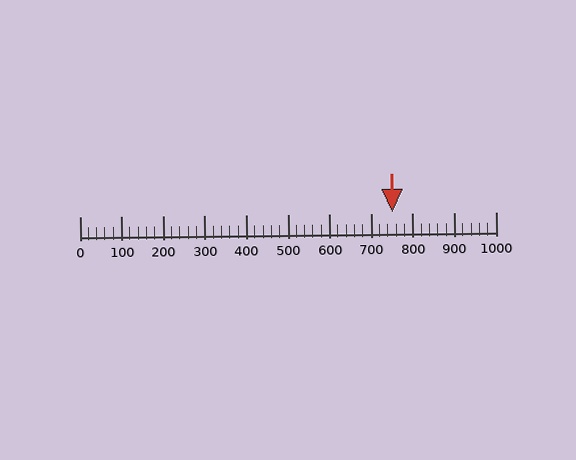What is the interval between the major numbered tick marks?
The major tick marks are spaced 100 units apart.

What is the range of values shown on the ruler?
The ruler shows values from 0 to 1000.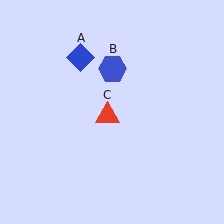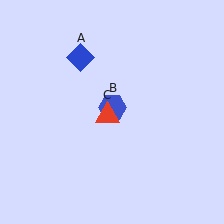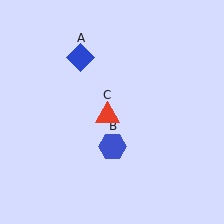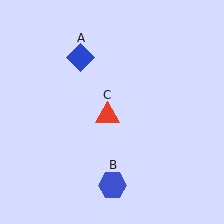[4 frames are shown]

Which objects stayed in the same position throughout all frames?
Blue diamond (object A) and red triangle (object C) remained stationary.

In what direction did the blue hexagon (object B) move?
The blue hexagon (object B) moved down.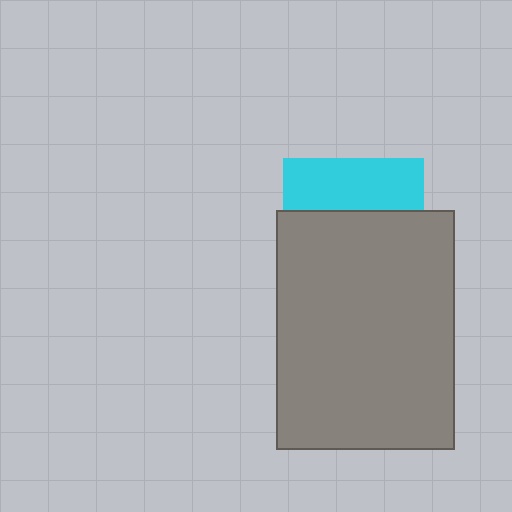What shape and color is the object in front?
The object in front is a gray rectangle.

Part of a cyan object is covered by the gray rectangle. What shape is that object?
It is a square.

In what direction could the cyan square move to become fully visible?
The cyan square could move up. That would shift it out from behind the gray rectangle entirely.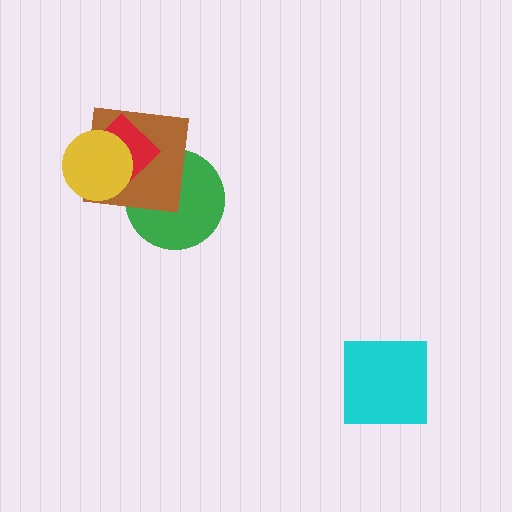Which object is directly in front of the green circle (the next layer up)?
The brown square is directly in front of the green circle.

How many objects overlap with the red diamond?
3 objects overlap with the red diamond.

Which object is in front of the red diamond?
The yellow circle is in front of the red diamond.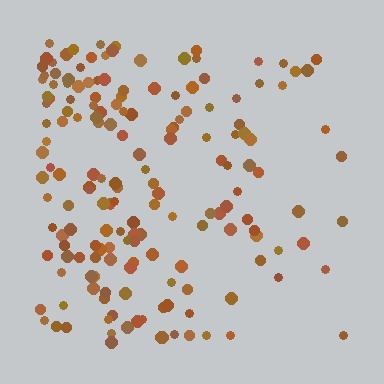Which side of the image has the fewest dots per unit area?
The right.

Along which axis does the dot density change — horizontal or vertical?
Horizontal.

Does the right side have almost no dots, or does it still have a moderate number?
Still a moderate number, just noticeably fewer than the left.